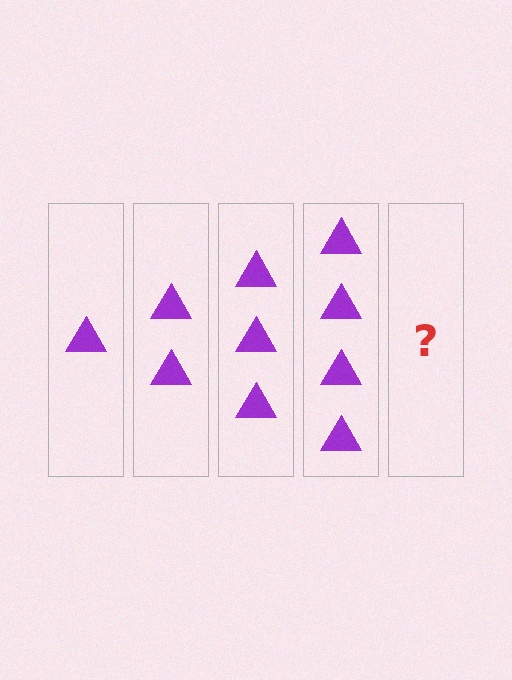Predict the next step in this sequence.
The next step is 5 triangles.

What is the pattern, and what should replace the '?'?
The pattern is that each step adds one more triangle. The '?' should be 5 triangles.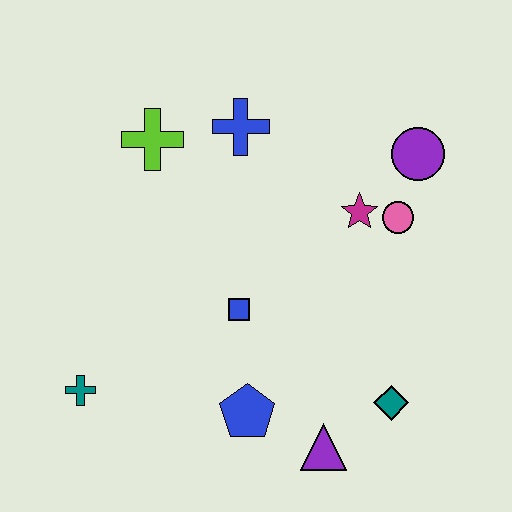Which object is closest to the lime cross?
The blue cross is closest to the lime cross.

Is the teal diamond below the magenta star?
Yes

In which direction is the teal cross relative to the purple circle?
The teal cross is to the left of the purple circle.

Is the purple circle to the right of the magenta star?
Yes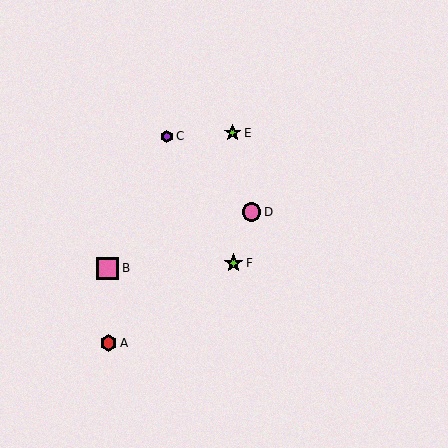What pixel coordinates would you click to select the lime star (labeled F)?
Click at (233, 263) to select the lime star F.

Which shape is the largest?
The pink square (labeled B) is the largest.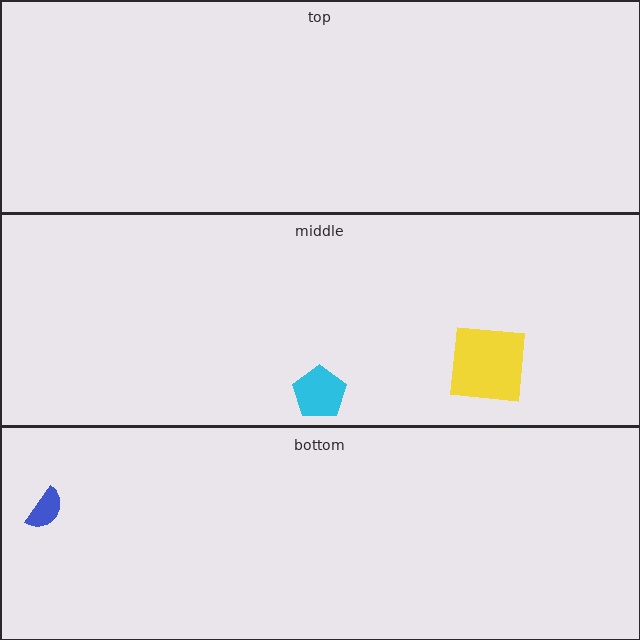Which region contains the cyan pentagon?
The middle region.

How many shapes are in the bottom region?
1.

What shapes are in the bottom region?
The blue semicircle.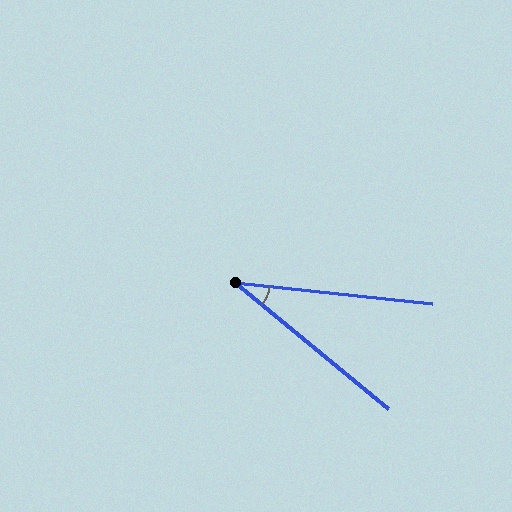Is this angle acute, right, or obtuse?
It is acute.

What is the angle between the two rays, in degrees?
Approximately 33 degrees.